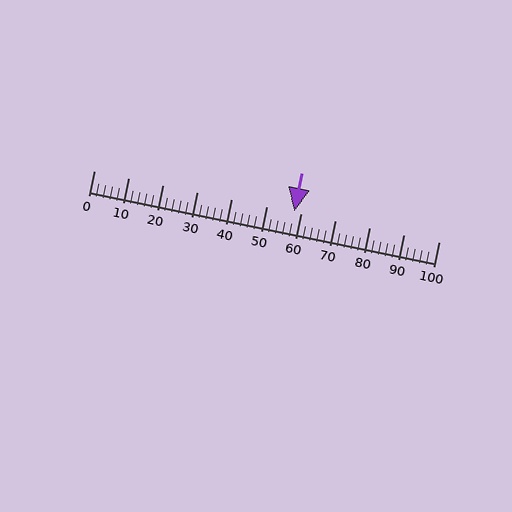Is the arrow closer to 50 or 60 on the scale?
The arrow is closer to 60.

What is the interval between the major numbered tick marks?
The major tick marks are spaced 10 units apart.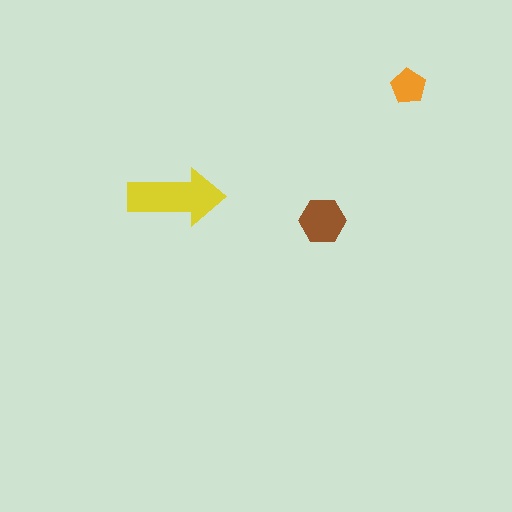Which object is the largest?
The yellow arrow.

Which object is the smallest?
The orange pentagon.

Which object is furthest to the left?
The yellow arrow is leftmost.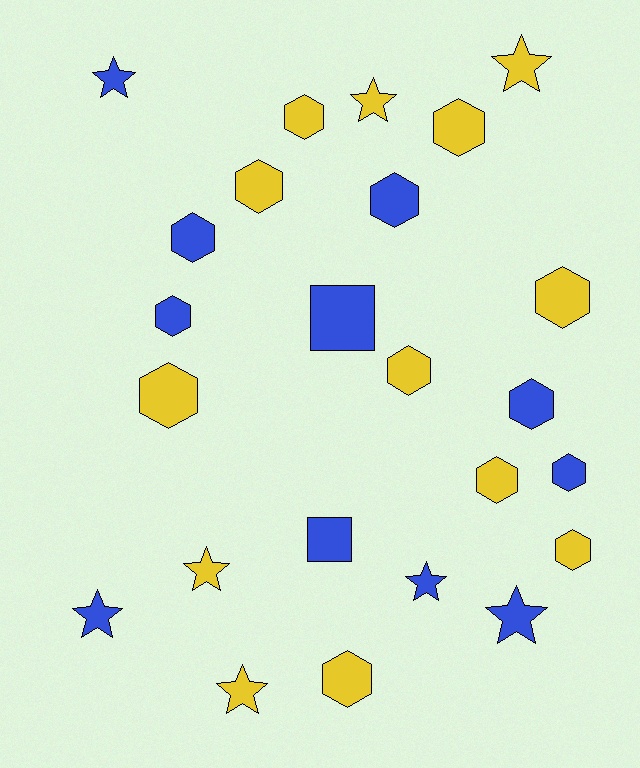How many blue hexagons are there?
There are 5 blue hexagons.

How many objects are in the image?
There are 24 objects.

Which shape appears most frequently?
Hexagon, with 14 objects.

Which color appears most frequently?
Yellow, with 13 objects.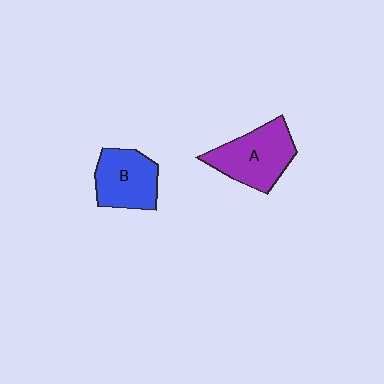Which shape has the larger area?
Shape A (purple).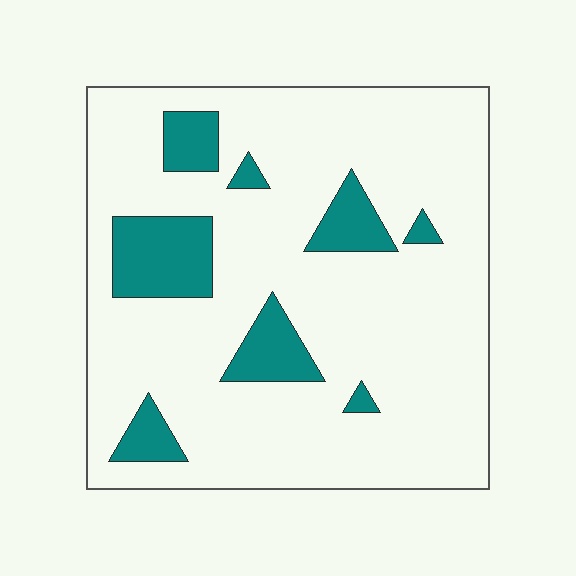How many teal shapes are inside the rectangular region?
8.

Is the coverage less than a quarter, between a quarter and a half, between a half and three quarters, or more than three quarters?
Less than a quarter.